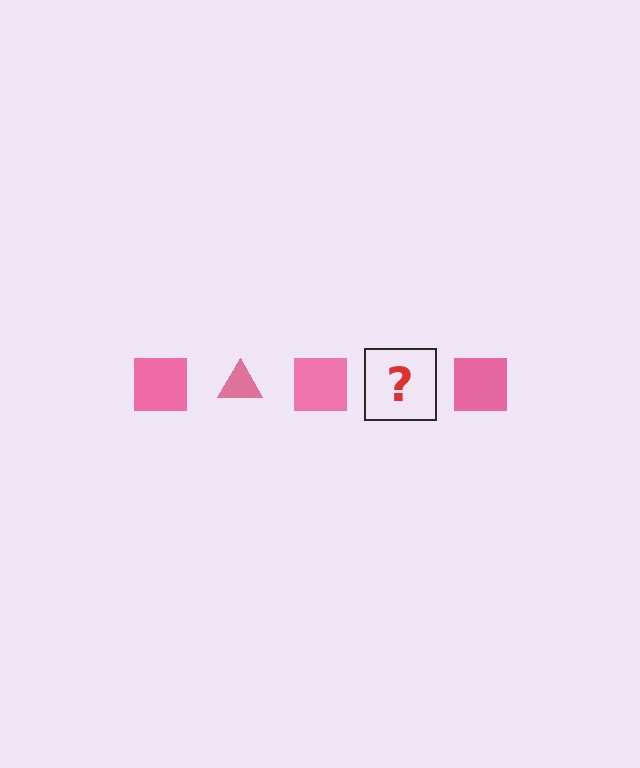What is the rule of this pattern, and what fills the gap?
The rule is that the pattern cycles through square, triangle shapes in pink. The gap should be filled with a pink triangle.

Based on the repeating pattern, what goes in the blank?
The blank should be a pink triangle.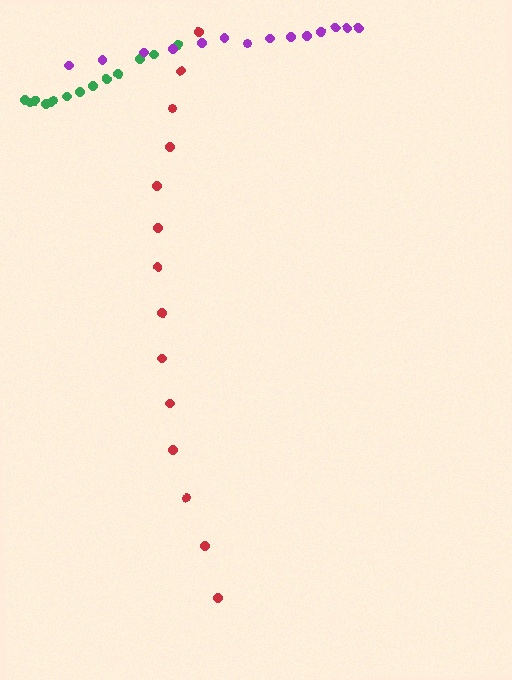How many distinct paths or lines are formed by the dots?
There are 3 distinct paths.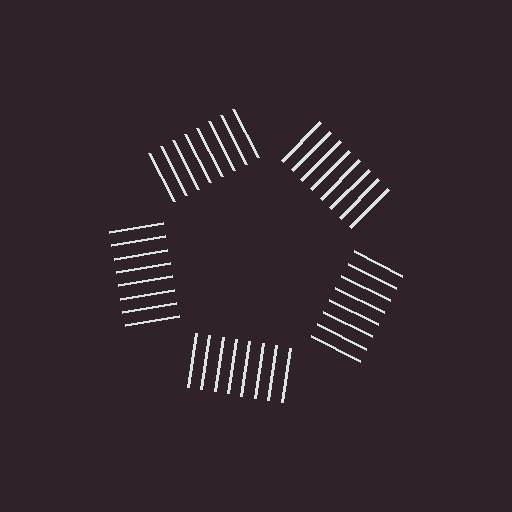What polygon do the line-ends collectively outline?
An illusory pentagon — the line segments terminate on its edges but no continuous stroke is drawn.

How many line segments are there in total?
40 — 8 along each of the 5 edges.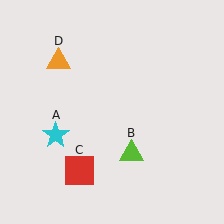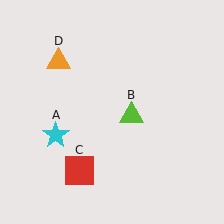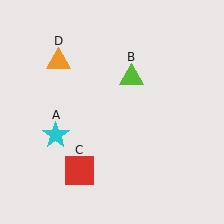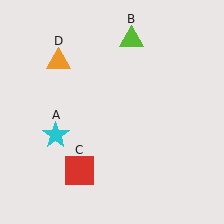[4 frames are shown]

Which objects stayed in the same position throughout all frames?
Cyan star (object A) and red square (object C) and orange triangle (object D) remained stationary.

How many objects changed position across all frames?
1 object changed position: lime triangle (object B).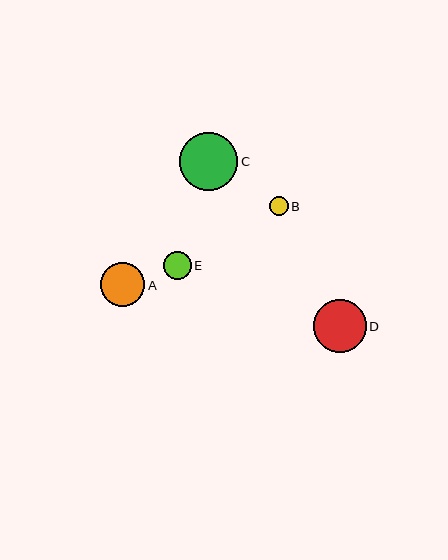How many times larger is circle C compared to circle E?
Circle C is approximately 2.1 times the size of circle E.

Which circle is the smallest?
Circle B is the smallest with a size of approximately 19 pixels.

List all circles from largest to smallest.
From largest to smallest: C, D, A, E, B.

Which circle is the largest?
Circle C is the largest with a size of approximately 58 pixels.